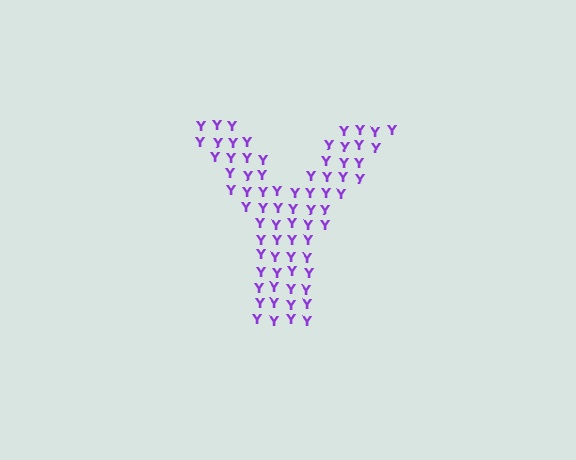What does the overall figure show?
The overall figure shows the letter Y.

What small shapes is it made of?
It is made of small letter Y's.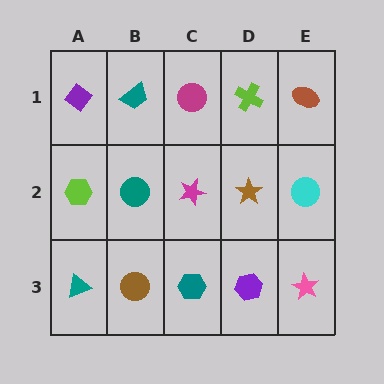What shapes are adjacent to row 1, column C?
A magenta star (row 2, column C), a teal trapezoid (row 1, column B), a lime cross (row 1, column D).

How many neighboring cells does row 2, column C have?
4.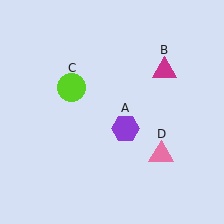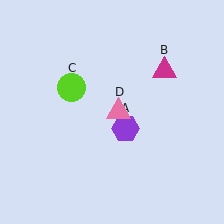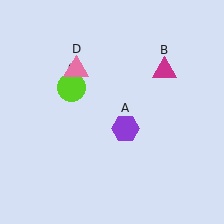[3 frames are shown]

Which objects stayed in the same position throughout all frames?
Purple hexagon (object A) and magenta triangle (object B) and lime circle (object C) remained stationary.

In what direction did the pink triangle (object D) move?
The pink triangle (object D) moved up and to the left.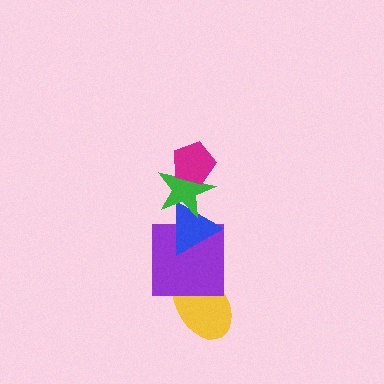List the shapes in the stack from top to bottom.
From top to bottom: the magenta pentagon, the green star, the blue triangle, the purple square, the yellow ellipse.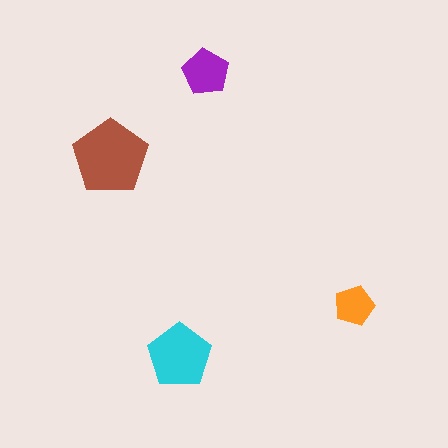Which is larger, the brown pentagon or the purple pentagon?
The brown one.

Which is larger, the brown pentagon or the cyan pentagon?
The brown one.